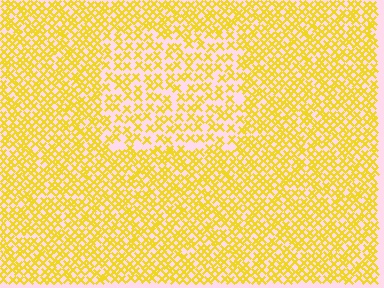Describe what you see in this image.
The image contains small yellow elements arranged at two different densities. A rectangle-shaped region is visible where the elements are less densely packed than the surrounding area.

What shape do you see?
I see a rectangle.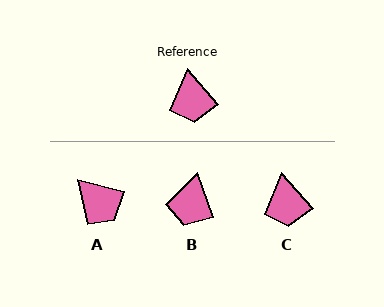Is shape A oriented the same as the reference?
No, it is off by about 35 degrees.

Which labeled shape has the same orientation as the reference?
C.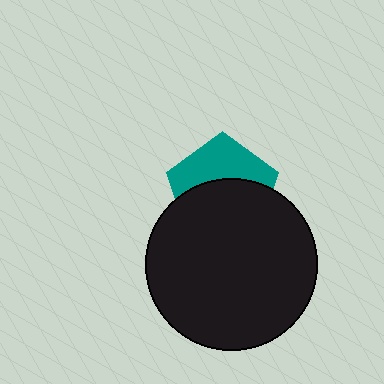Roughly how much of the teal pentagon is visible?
A small part of it is visible (roughly 43%).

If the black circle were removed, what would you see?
You would see the complete teal pentagon.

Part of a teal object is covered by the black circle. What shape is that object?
It is a pentagon.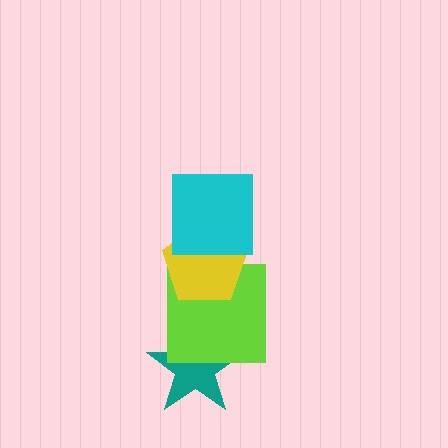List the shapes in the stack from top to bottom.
From top to bottom: the cyan square, the yellow pentagon, the lime square, the teal star.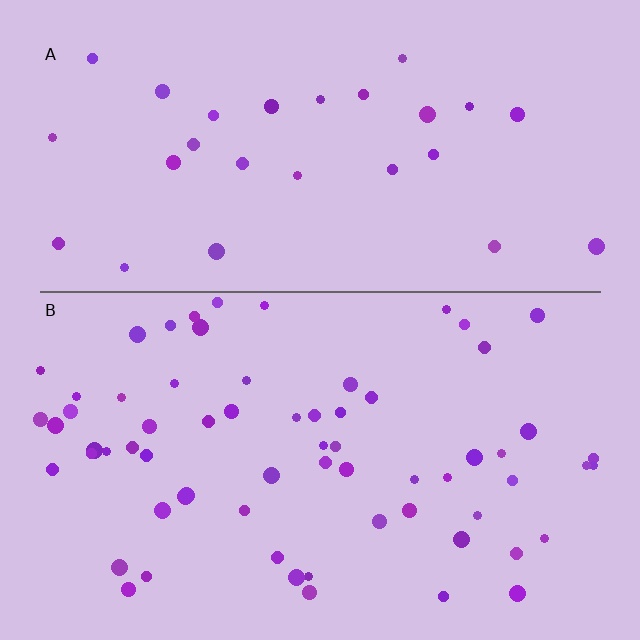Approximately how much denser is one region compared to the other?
Approximately 2.4× — region B over region A.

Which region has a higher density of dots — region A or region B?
B (the bottom).